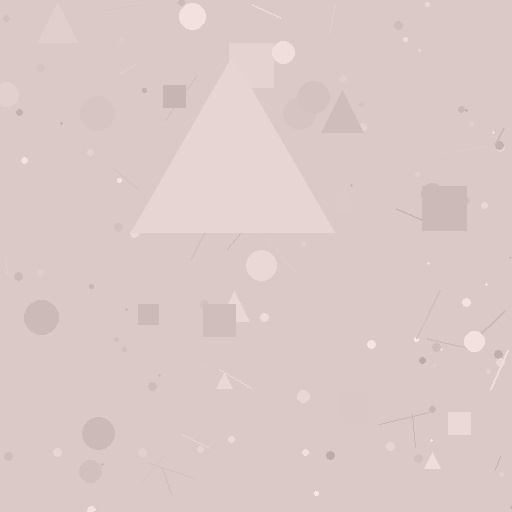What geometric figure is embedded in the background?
A triangle is embedded in the background.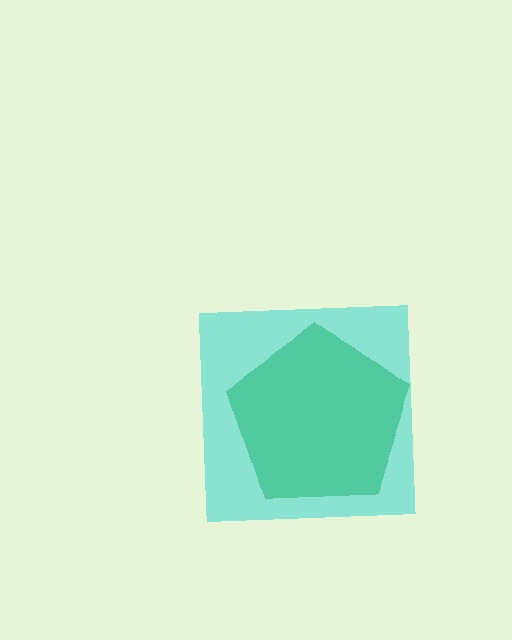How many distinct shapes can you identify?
There are 2 distinct shapes: a green pentagon, a cyan square.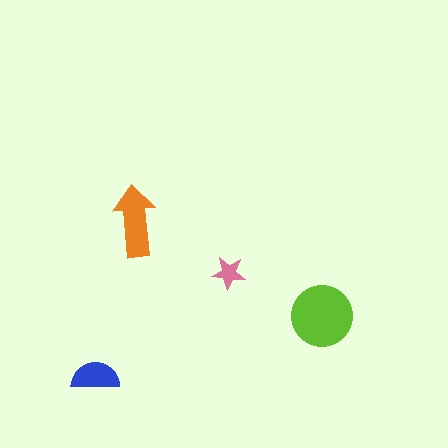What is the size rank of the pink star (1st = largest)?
4th.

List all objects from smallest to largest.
The pink star, the blue semicircle, the orange arrow, the lime circle.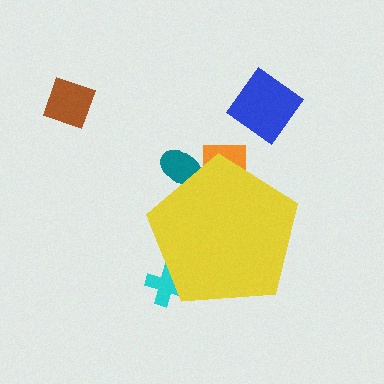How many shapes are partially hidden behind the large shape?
3 shapes are partially hidden.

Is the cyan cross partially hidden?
Yes, the cyan cross is partially hidden behind the yellow pentagon.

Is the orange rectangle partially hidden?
Yes, the orange rectangle is partially hidden behind the yellow pentagon.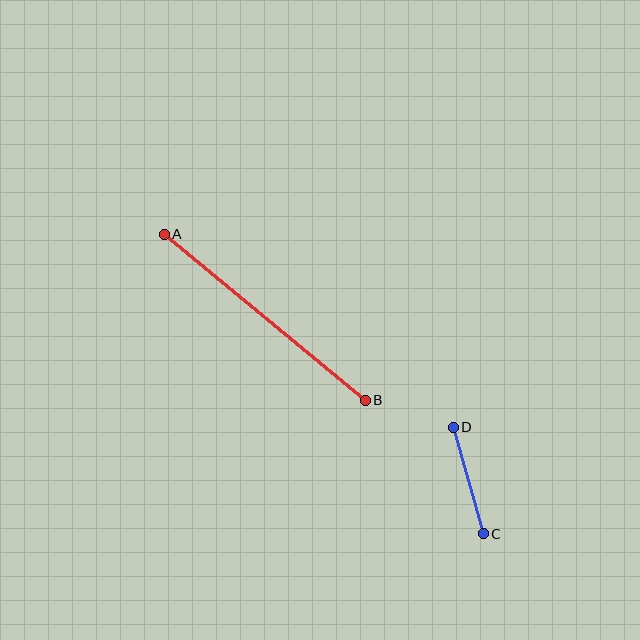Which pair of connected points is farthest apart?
Points A and B are farthest apart.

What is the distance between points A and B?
The distance is approximately 261 pixels.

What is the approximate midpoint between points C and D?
The midpoint is at approximately (468, 481) pixels.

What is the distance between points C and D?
The distance is approximately 111 pixels.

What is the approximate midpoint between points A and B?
The midpoint is at approximately (265, 317) pixels.